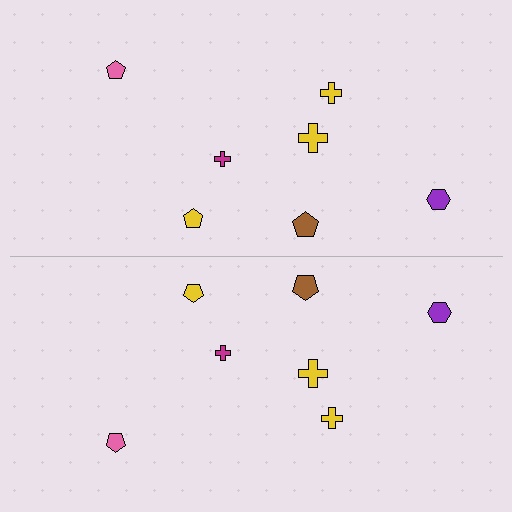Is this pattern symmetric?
Yes, this pattern has bilateral (reflection) symmetry.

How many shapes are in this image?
There are 14 shapes in this image.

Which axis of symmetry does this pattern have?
The pattern has a horizontal axis of symmetry running through the center of the image.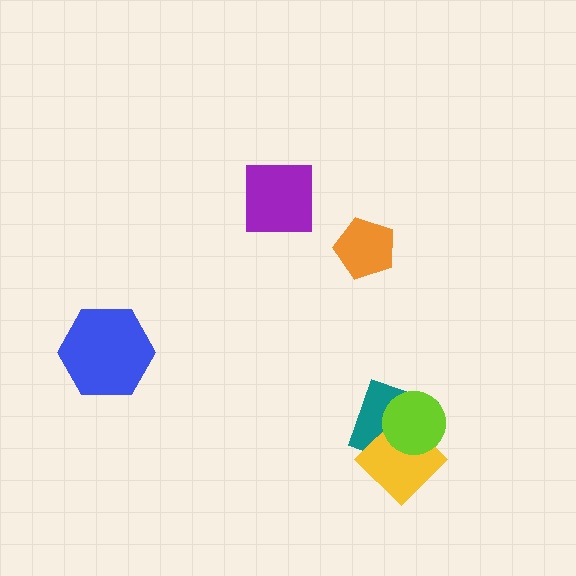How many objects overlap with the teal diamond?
2 objects overlap with the teal diamond.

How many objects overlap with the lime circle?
2 objects overlap with the lime circle.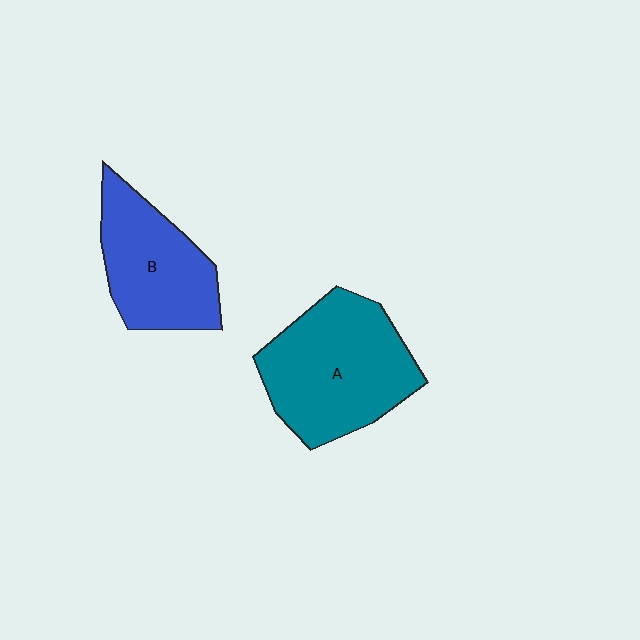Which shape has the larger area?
Shape A (teal).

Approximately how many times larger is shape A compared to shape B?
Approximately 1.3 times.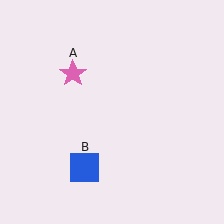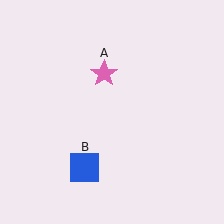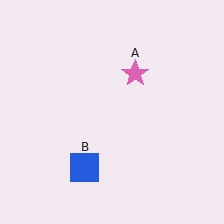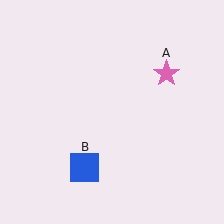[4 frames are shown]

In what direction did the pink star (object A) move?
The pink star (object A) moved right.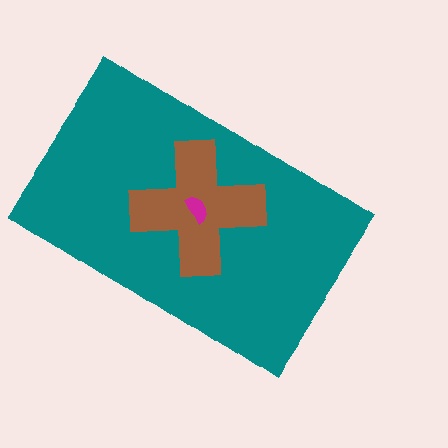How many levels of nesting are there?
3.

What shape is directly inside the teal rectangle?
The brown cross.